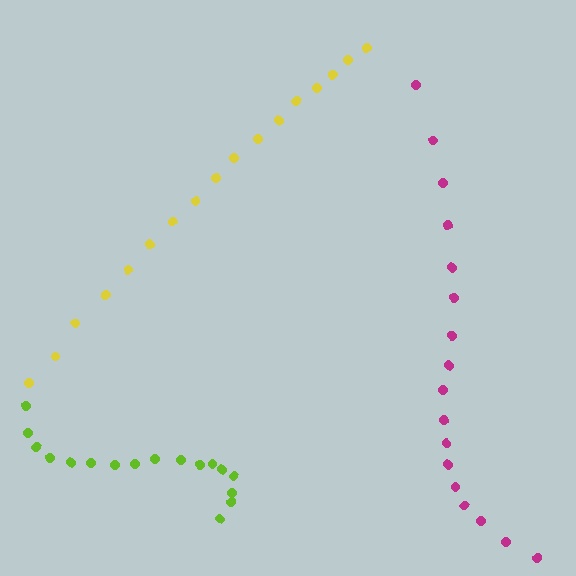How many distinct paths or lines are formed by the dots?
There are 3 distinct paths.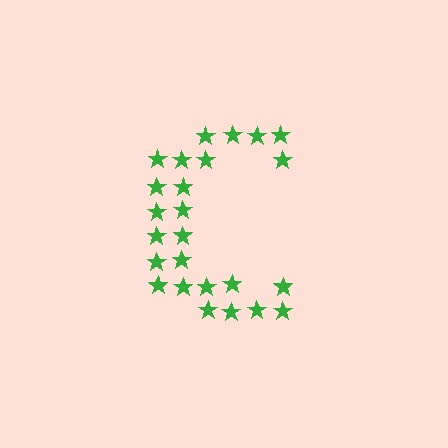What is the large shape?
The large shape is the letter C.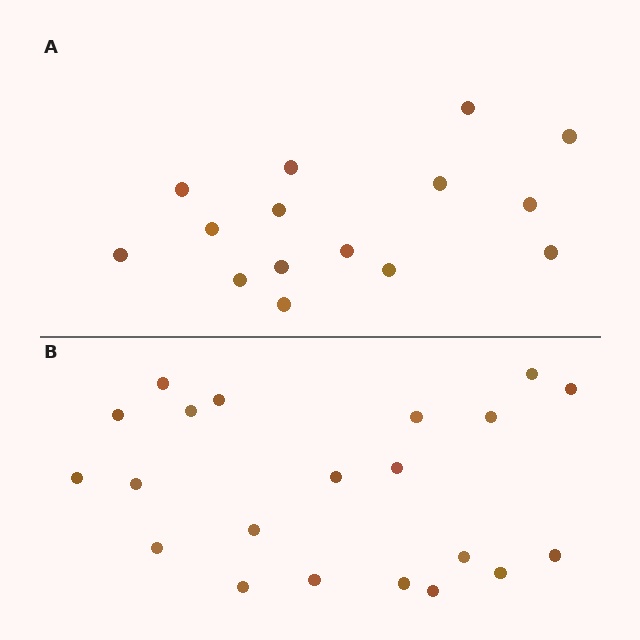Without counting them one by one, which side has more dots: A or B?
Region B (the bottom region) has more dots.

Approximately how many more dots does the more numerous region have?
Region B has about 6 more dots than region A.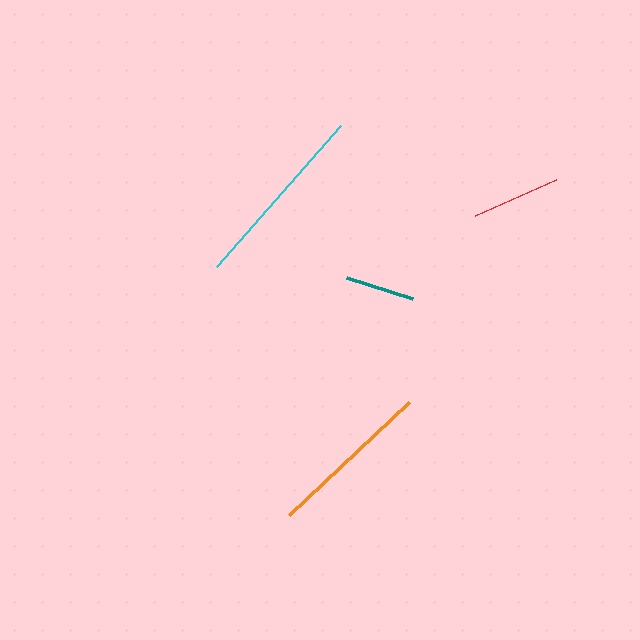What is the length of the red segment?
The red segment is approximately 89 pixels long.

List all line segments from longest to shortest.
From longest to shortest: cyan, orange, red, teal.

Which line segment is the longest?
The cyan line is the longest at approximately 188 pixels.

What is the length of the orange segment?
The orange segment is approximately 165 pixels long.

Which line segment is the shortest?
The teal line is the shortest at approximately 69 pixels.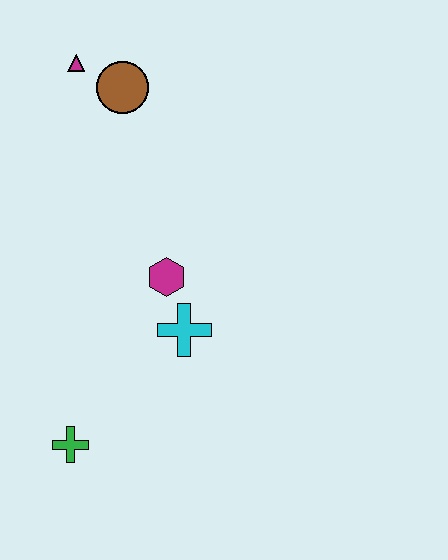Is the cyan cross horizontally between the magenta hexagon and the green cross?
No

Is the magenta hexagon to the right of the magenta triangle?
Yes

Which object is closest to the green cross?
The cyan cross is closest to the green cross.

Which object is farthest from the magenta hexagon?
The magenta triangle is farthest from the magenta hexagon.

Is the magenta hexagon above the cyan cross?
Yes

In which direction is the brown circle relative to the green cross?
The brown circle is above the green cross.